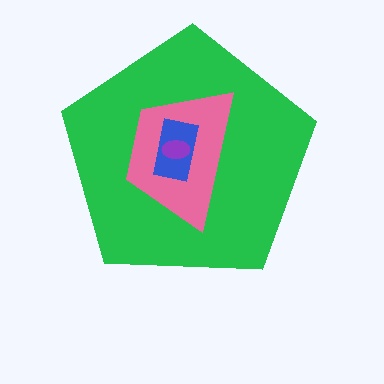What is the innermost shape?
The purple ellipse.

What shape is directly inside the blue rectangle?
The purple ellipse.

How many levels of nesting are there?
4.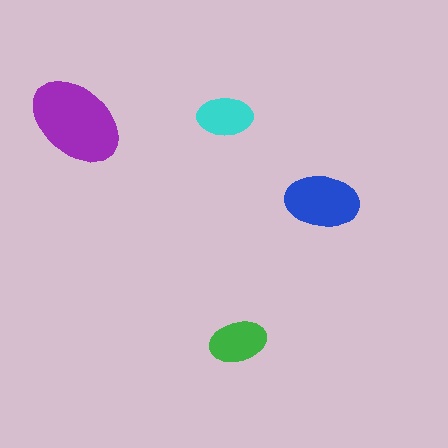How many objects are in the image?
There are 4 objects in the image.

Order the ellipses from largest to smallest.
the purple one, the blue one, the green one, the cyan one.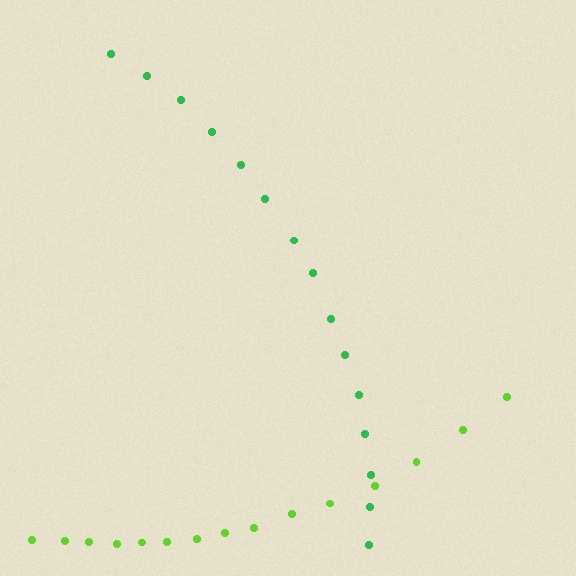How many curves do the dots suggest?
There are 2 distinct paths.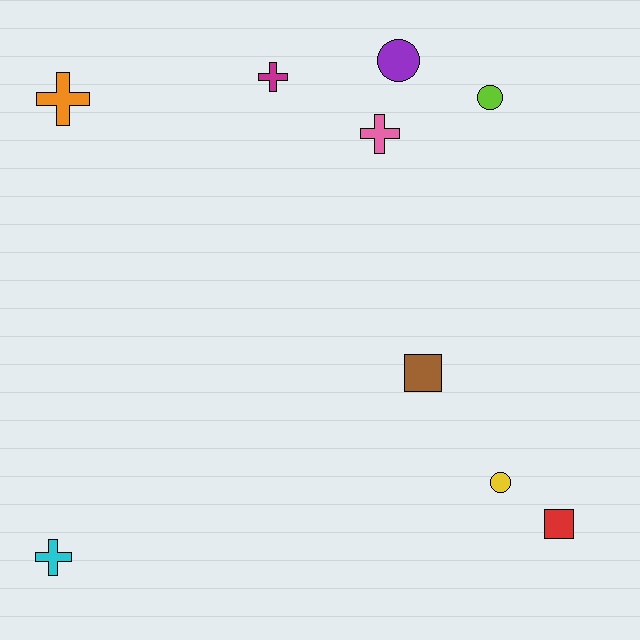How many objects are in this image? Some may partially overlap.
There are 9 objects.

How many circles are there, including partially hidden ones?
There are 3 circles.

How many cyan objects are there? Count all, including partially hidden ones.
There is 1 cyan object.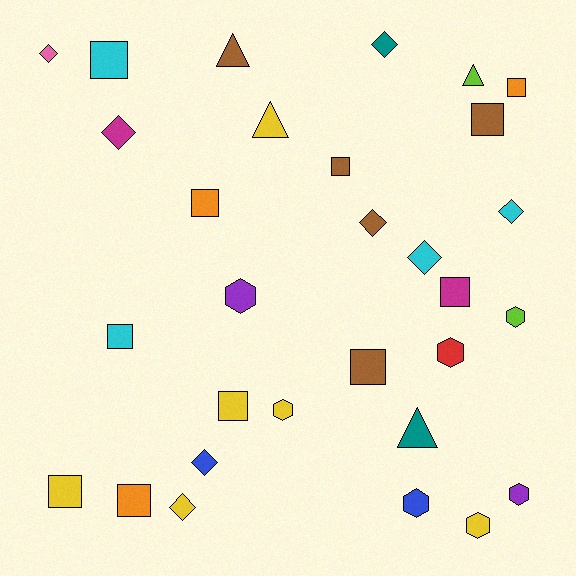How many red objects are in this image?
There is 1 red object.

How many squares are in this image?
There are 11 squares.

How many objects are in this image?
There are 30 objects.